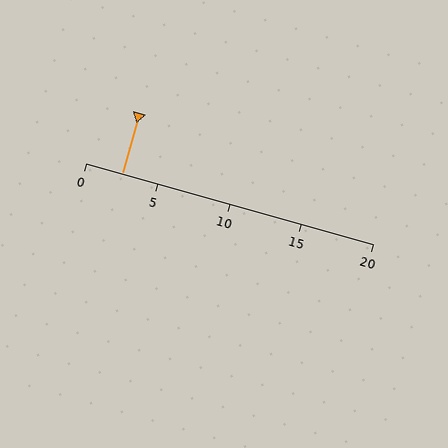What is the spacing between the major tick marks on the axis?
The major ticks are spaced 5 apart.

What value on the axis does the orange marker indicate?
The marker indicates approximately 2.5.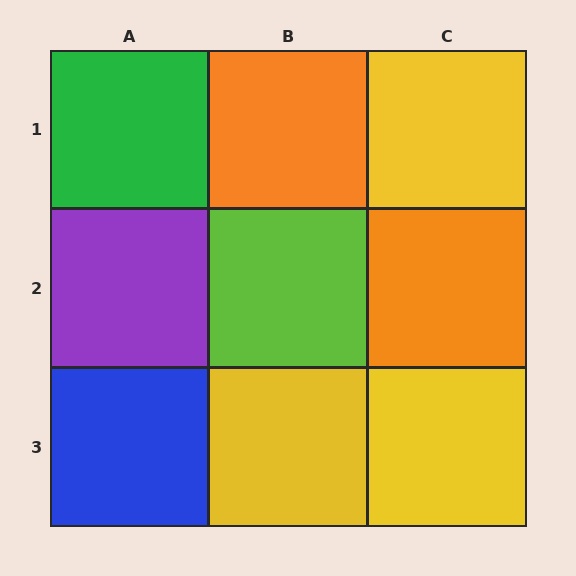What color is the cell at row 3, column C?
Yellow.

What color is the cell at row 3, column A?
Blue.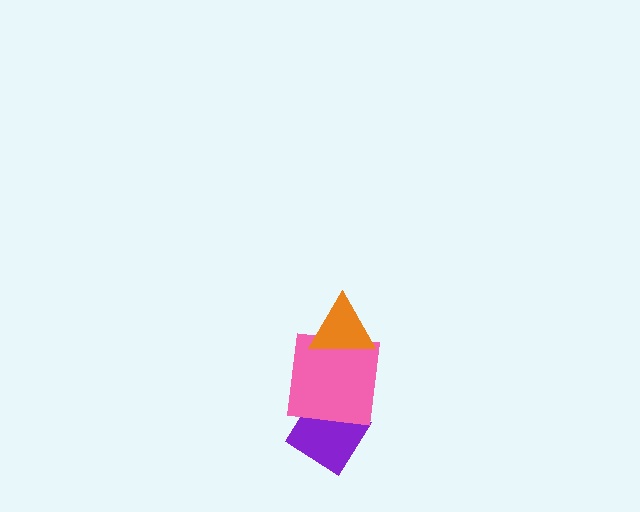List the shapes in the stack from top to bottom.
From top to bottom: the orange triangle, the pink square, the purple diamond.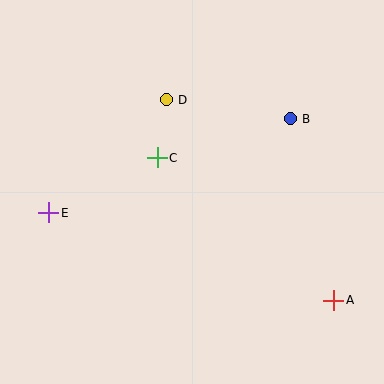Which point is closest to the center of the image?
Point C at (157, 158) is closest to the center.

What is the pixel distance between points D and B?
The distance between D and B is 125 pixels.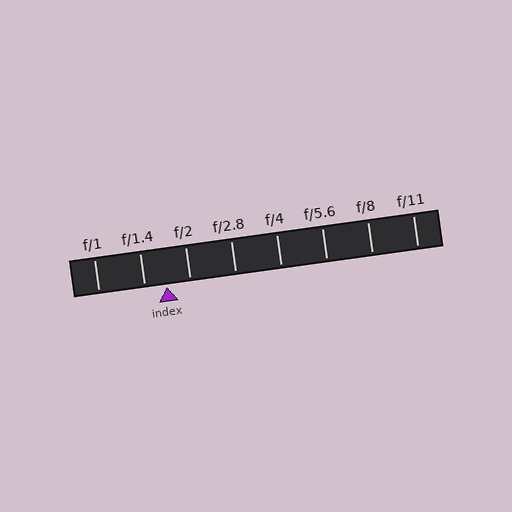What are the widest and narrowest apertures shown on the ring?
The widest aperture shown is f/1 and the narrowest is f/11.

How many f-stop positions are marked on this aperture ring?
There are 8 f-stop positions marked.